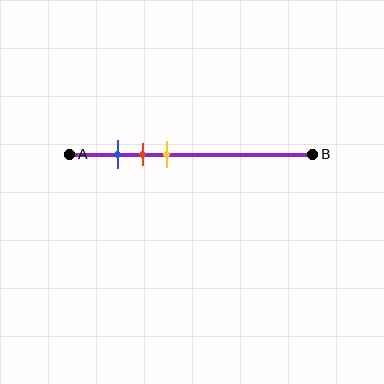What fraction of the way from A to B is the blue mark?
The blue mark is approximately 20% (0.2) of the way from A to B.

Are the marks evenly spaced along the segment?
Yes, the marks are approximately evenly spaced.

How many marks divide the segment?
There are 3 marks dividing the segment.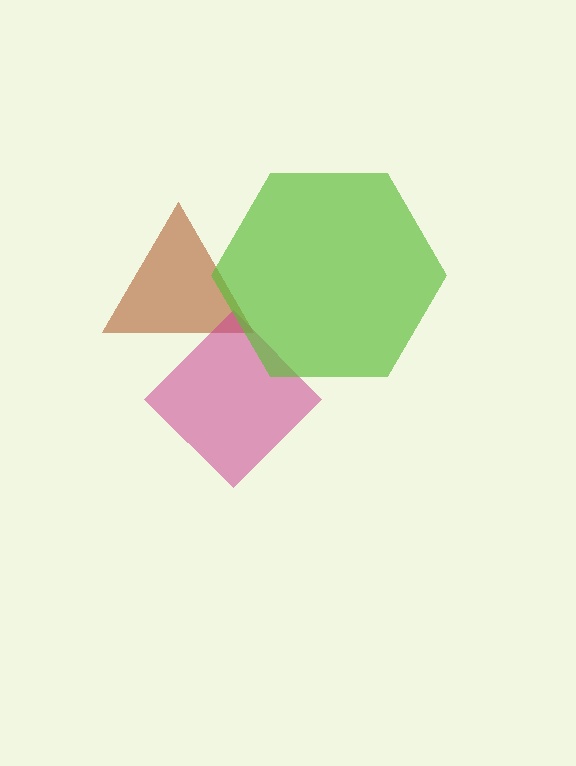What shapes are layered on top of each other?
The layered shapes are: a brown triangle, a magenta diamond, a lime hexagon.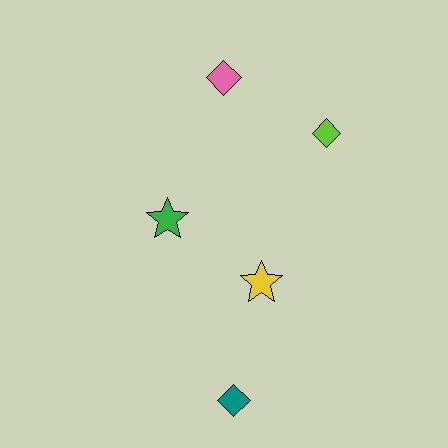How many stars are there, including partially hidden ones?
There are 2 stars.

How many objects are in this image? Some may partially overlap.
There are 5 objects.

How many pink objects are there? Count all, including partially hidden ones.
There is 1 pink object.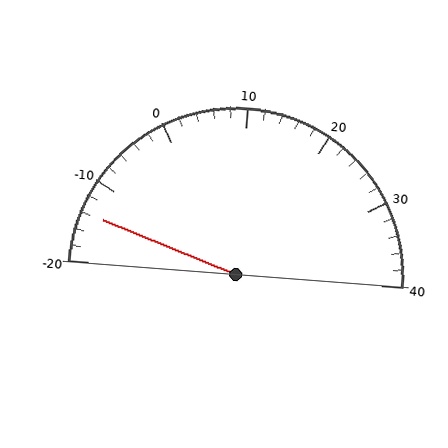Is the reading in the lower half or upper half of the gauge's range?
The reading is in the lower half of the range (-20 to 40).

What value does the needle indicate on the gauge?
The needle indicates approximately -14.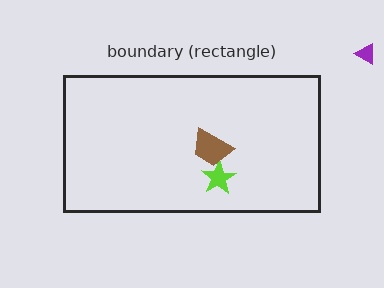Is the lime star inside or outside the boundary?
Inside.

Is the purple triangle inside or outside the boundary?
Outside.